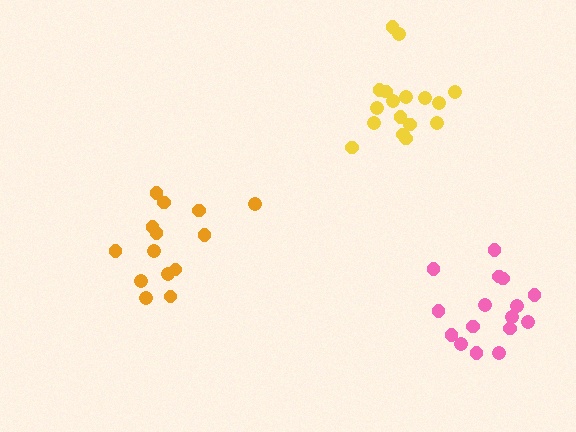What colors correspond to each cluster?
The clusters are colored: pink, yellow, orange.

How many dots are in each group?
Group 1: 16 dots, Group 2: 17 dots, Group 3: 14 dots (47 total).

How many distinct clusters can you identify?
There are 3 distinct clusters.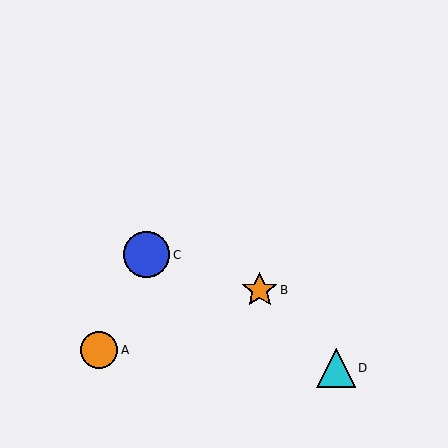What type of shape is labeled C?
Shape C is a blue circle.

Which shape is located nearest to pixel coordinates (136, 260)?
The blue circle (labeled C) at (147, 255) is nearest to that location.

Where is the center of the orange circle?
The center of the orange circle is at (99, 350).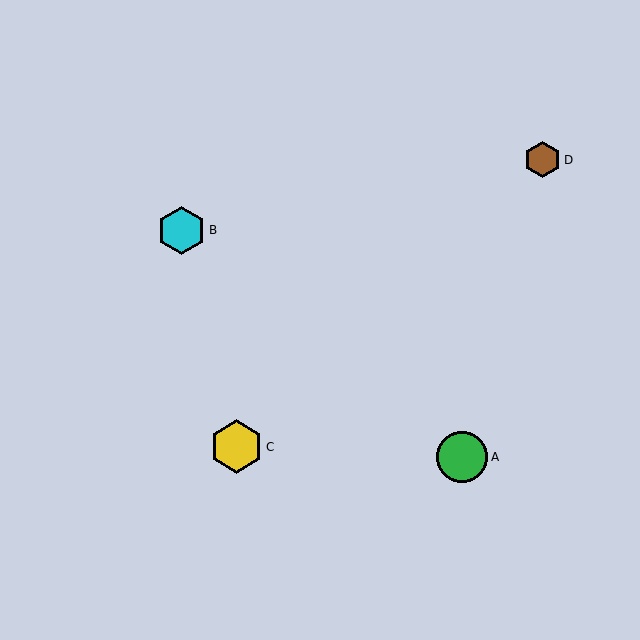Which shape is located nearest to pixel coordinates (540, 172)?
The brown hexagon (labeled D) at (543, 160) is nearest to that location.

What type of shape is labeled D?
Shape D is a brown hexagon.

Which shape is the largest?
The yellow hexagon (labeled C) is the largest.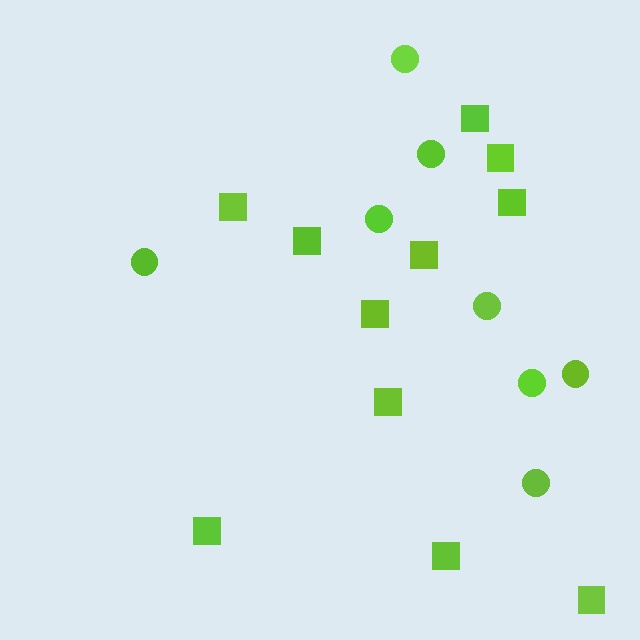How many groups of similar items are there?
There are 2 groups: one group of circles (8) and one group of squares (11).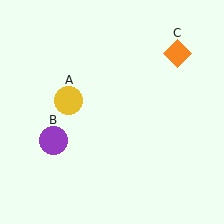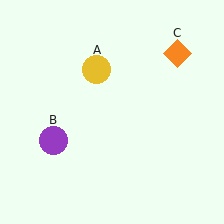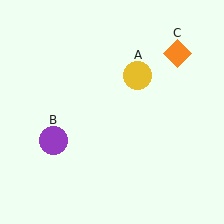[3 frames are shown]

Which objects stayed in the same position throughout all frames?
Purple circle (object B) and orange diamond (object C) remained stationary.